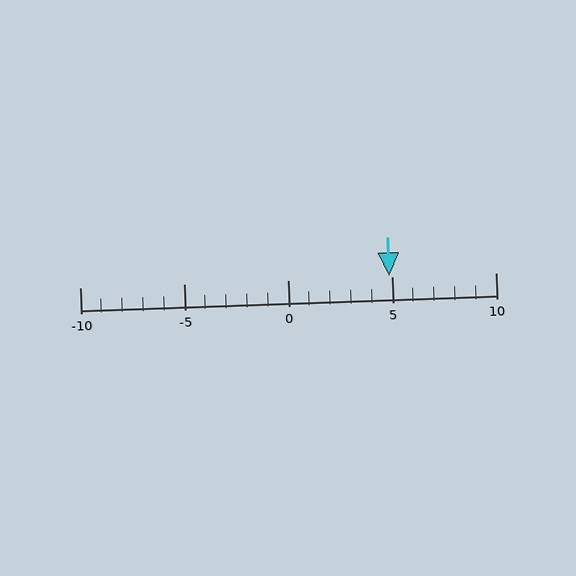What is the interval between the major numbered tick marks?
The major tick marks are spaced 5 units apart.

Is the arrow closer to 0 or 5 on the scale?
The arrow is closer to 5.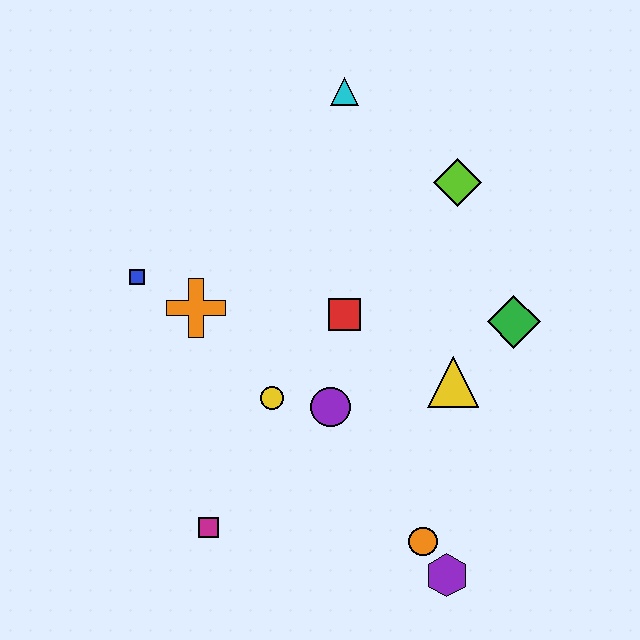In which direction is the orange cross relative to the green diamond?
The orange cross is to the left of the green diamond.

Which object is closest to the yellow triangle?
The green diamond is closest to the yellow triangle.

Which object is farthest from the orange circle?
The cyan triangle is farthest from the orange circle.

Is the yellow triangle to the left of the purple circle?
No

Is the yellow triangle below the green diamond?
Yes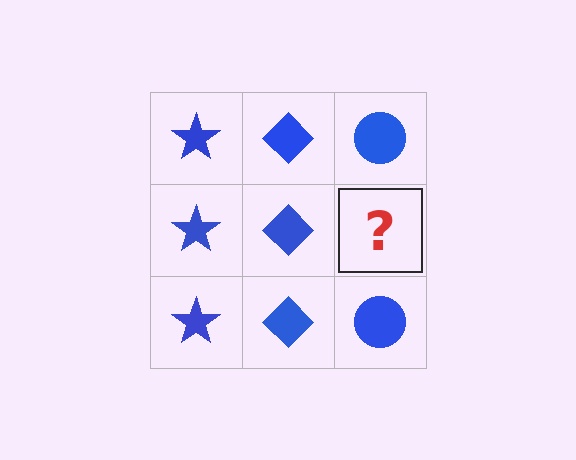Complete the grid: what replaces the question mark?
The question mark should be replaced with a blue circle.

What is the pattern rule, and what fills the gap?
The rule is that each column has a consistent shape. The gap should be filled with a blue circle.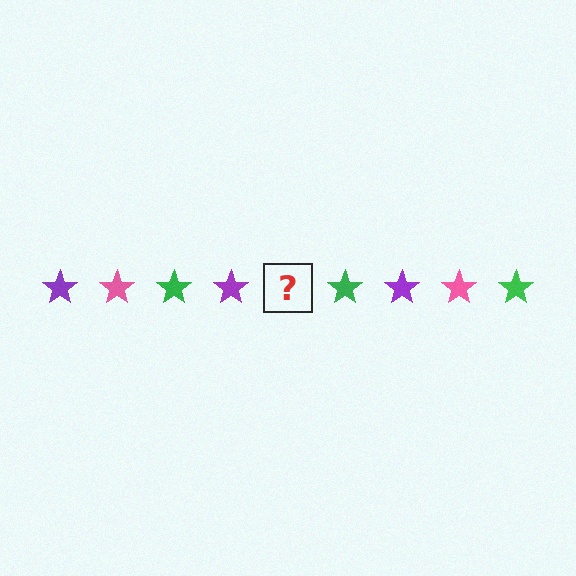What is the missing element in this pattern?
The missing element is a pink star.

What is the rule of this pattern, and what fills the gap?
The rule is that the pattern cycles through purple, pink, green stars. The gap should be filled with a pink star.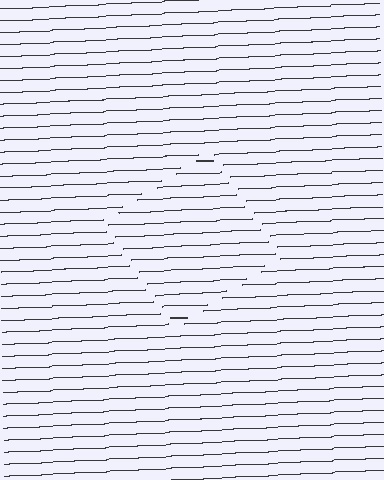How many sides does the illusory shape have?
4 sides — the line-ends trace a square.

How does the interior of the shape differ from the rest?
The interior of the shape contains the same grating, shifted by half a period — the contour is defined by the phase discontinuity where line-ends from the inner and outer gratings abut.